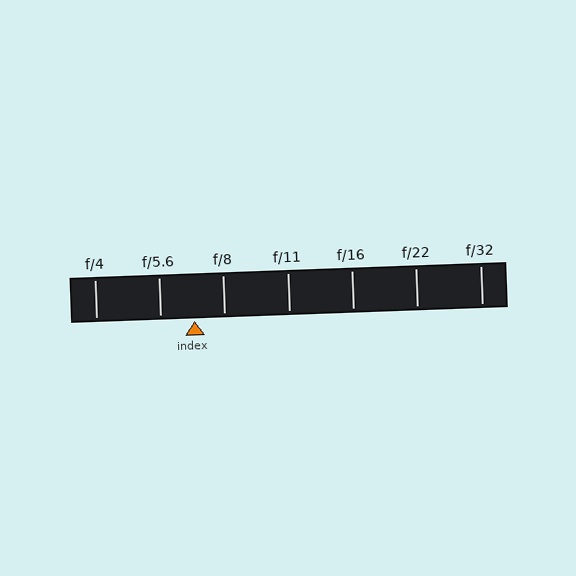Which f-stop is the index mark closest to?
The index mark is closest to f/8.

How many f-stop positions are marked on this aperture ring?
There are 7 f-stop positions marked.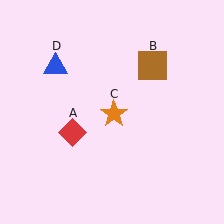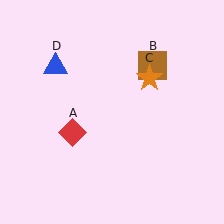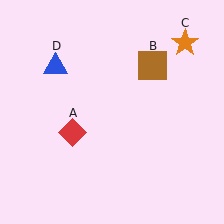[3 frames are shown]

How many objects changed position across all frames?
1 object changed position: orange star (object C).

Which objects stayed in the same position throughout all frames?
Red diamond (object A) and brown square (object B) and blue triangle (object D) remained stationary.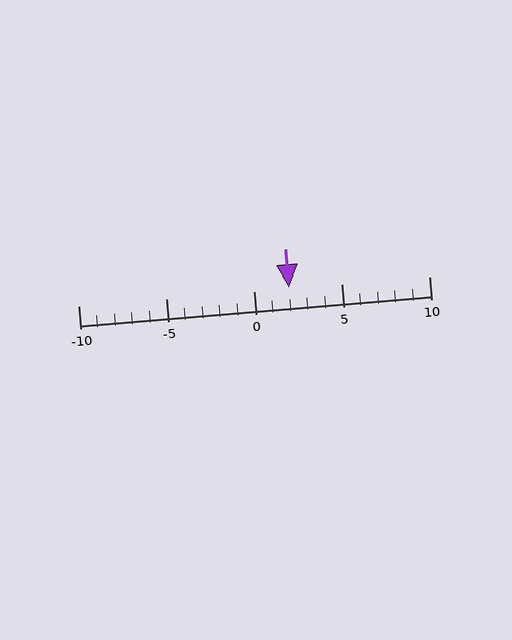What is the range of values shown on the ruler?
The ruler shows values from -10 to 10.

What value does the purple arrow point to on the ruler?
The purple arrow points to approximately 2.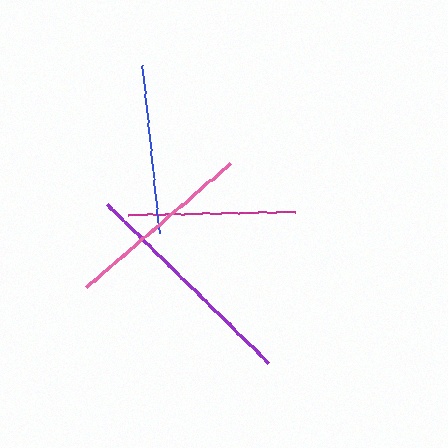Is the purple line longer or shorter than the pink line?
The purple line is longer than the pink line.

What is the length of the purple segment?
The purple segment is approximately 226 pixels long.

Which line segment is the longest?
The purple line is the longest at approximately 226 pixels.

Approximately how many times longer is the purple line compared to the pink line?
The purple line is approximately 1.2 times the length of the pink line.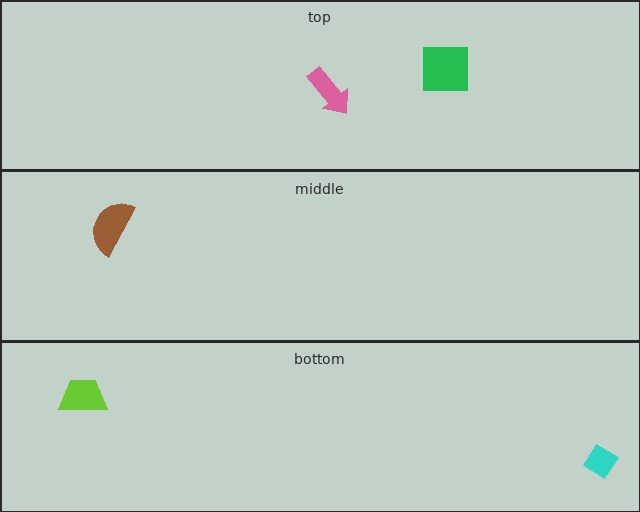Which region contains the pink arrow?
The top region.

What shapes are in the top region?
The green square, the pink arrow.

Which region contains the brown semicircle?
The middle region.